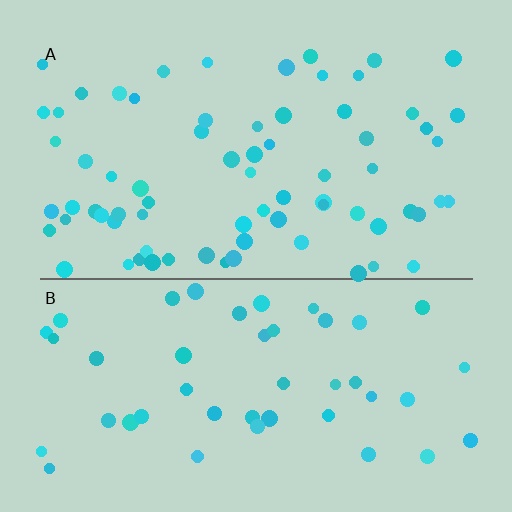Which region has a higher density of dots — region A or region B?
A (the top).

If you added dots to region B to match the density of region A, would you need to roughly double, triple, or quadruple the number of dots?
Approximately double.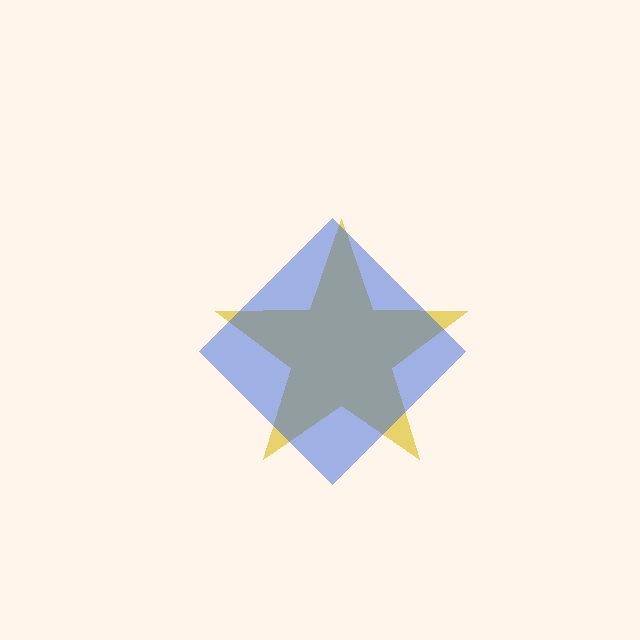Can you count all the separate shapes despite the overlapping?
Yes, there are 2 separate shapes.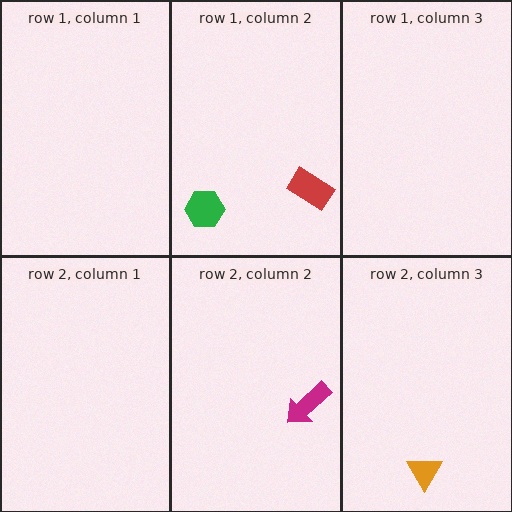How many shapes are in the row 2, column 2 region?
1.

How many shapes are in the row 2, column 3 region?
1.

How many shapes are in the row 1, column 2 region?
2.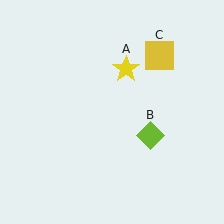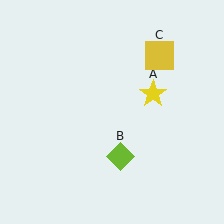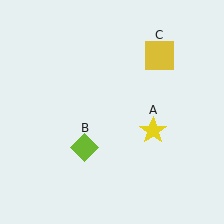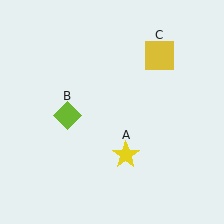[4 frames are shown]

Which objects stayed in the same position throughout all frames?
Yellow square (object C) remained stationary.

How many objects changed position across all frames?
2 objects changed position: yellow star (object A), lime diamond (object B).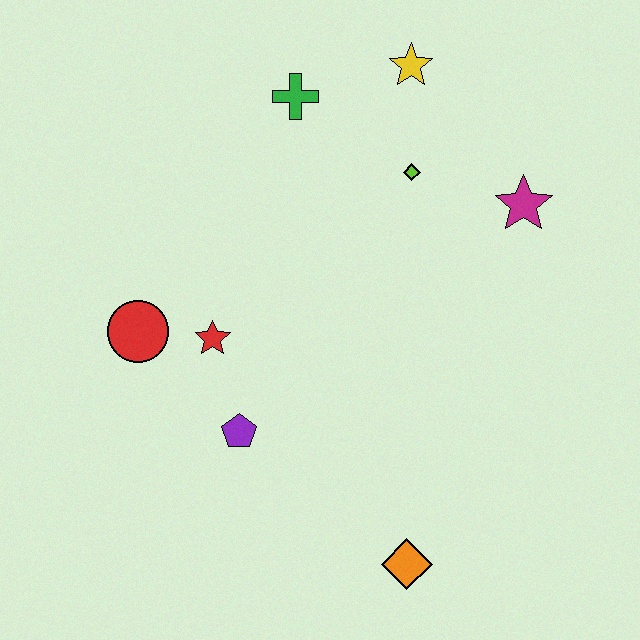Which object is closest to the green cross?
The yellow star is closest to the green cross.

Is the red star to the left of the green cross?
Yes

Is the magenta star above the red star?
Yes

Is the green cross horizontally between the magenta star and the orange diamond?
No